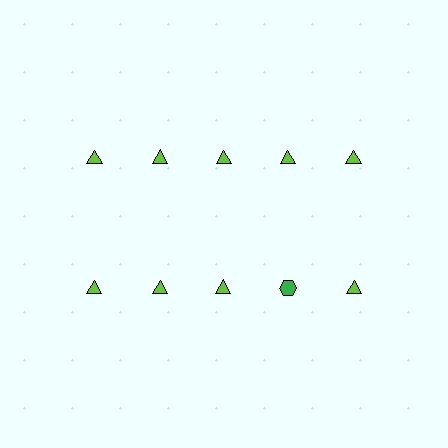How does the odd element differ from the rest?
It differs in both color (green instead of lime) and shape (hexagon instead of triangle).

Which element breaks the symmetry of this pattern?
The green hexagon in the second row, second from right column breaks the symmetry. All other shapes are lime triangles.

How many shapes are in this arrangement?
There are 10 shapes arranged in a grid pattern.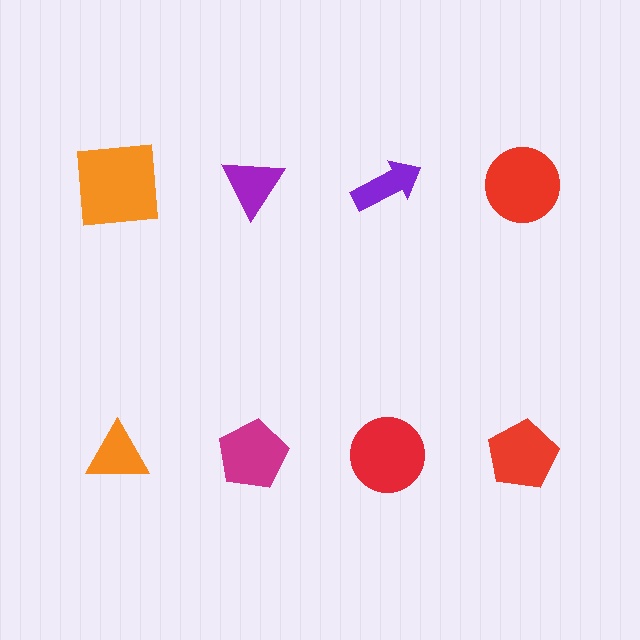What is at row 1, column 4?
A red circle.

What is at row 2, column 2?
A magenta pentagon.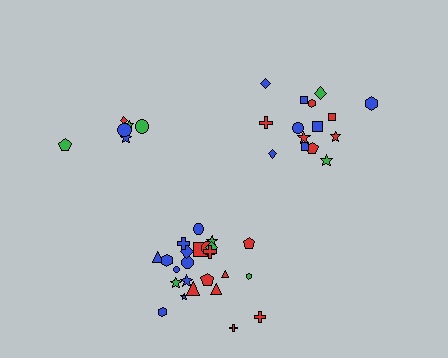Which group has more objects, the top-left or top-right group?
The top-right group.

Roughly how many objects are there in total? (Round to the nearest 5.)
Roughly 45 objects in total.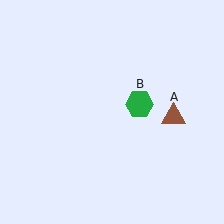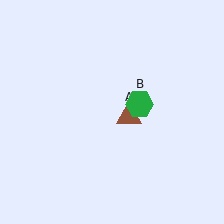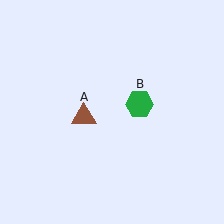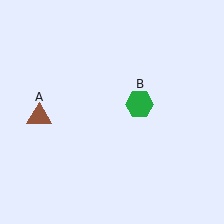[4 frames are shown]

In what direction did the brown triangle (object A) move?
The brown triangle (object A) moved left.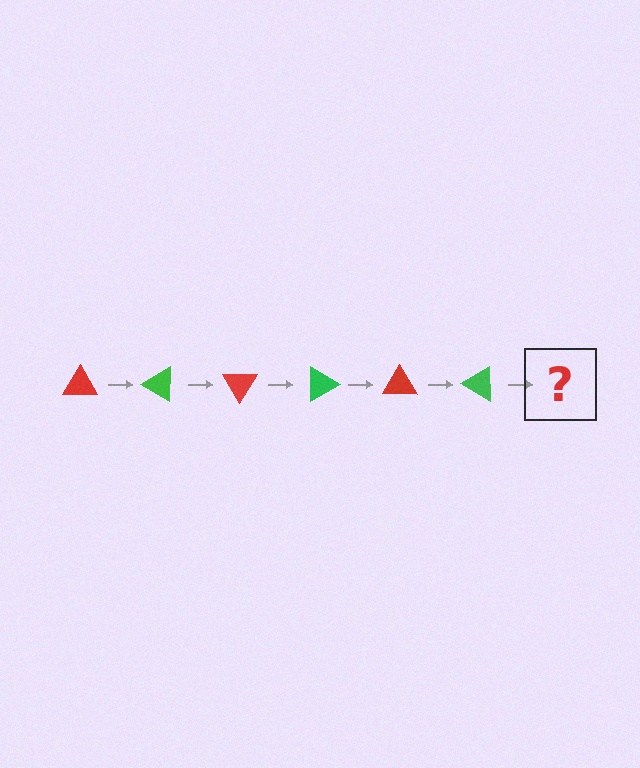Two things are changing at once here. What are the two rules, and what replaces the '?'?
The two rules are that it rotates 30 degrees each step and the color cycles through red and green. The '?' should be a red triangle, rotated 180 degrees from the start.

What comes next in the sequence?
The next element should be a red triangle, rotated 180 degrees from the start.